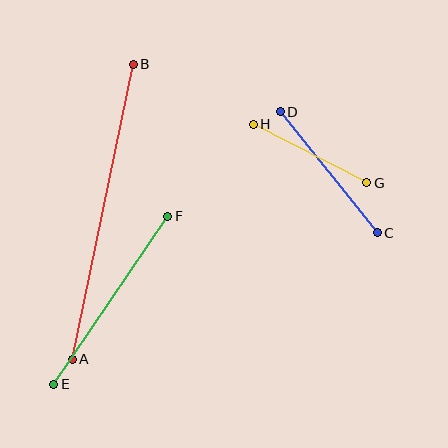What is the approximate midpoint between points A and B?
The midpoint is at approximately (103, 212) pixels.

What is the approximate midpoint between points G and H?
The midpoint is at approximately (310, 154) pixels.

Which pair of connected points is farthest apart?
Points A and B are farthest apart.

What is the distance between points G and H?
The distance is approximately 128 pixels.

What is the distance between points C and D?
The distance is approximately 155 pixels.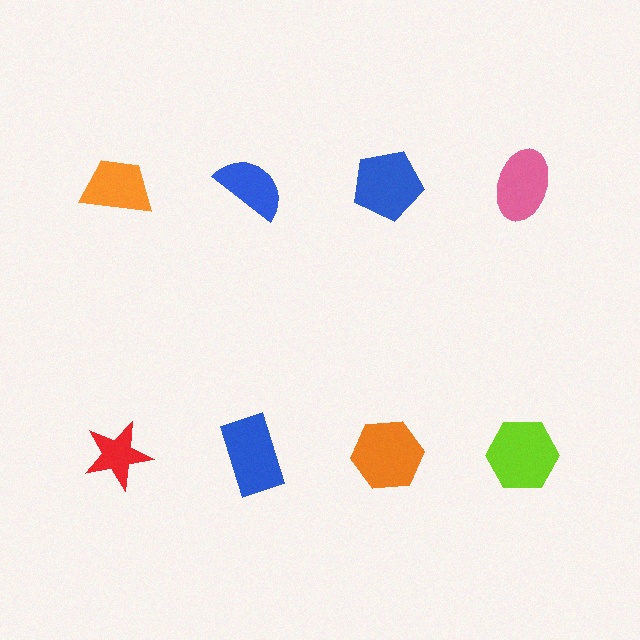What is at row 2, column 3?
An orange hexagon.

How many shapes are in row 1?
4 shapes.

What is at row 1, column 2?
A blue semicircle.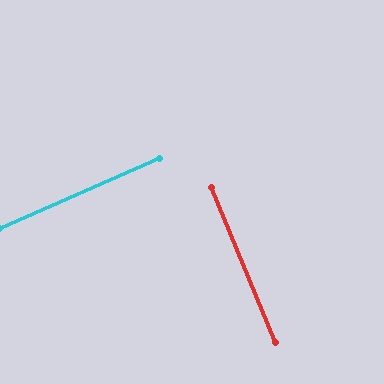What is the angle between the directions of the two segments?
Approximately 89 degrees.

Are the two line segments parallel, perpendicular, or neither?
Perpendicular — they meet at approximately 89°.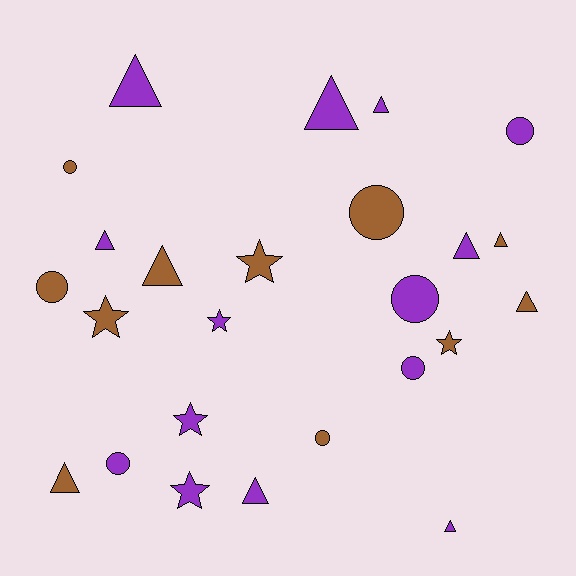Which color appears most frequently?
Purple, with 14 objects.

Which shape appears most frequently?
Triangle, with 11 objects.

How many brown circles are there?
There are 4 brown circles.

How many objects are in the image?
There are 25 objects.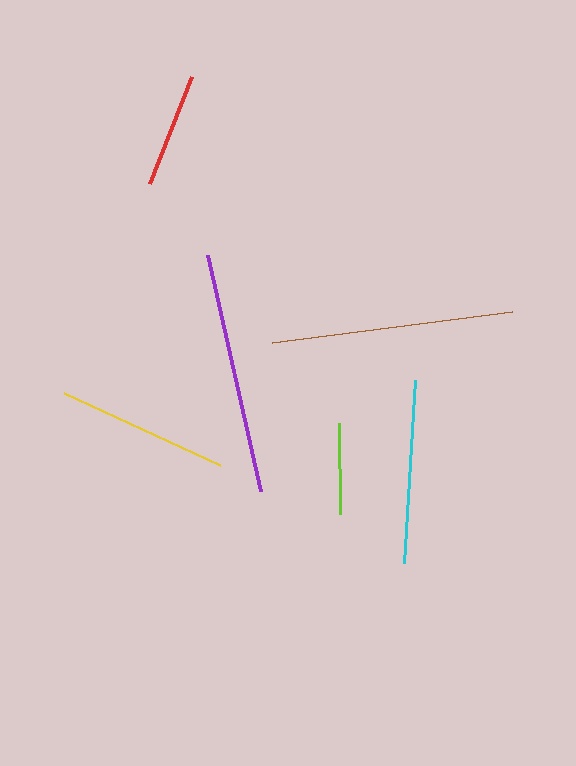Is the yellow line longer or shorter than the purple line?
The purple line is longer than the yellow line.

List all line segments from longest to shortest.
From longest to shortest: purple, brown, cyan, yellow, red, lime.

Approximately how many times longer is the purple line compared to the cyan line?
The purple line is approximately 1.3 times the length of the cyan line.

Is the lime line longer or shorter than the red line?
The red line is longer than the lime line.